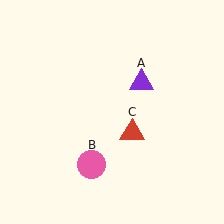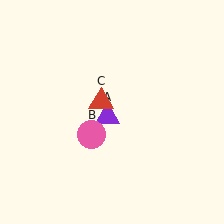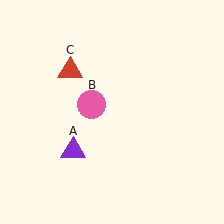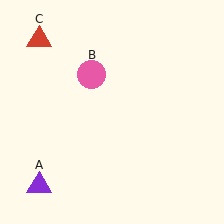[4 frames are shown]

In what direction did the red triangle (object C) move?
The red triangle (object C) moved up and to the left.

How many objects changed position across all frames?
3 objects changed position: purple triangle (object A), pink circle (object B), red triangle (object C).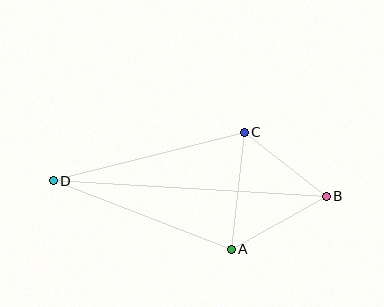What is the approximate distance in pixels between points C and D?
The distance between C and D is approximately 197 pixels.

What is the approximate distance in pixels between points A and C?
The distance between A and C is approximately 118 pixels.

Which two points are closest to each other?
Points B and C are closest to each other.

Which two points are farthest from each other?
Points B and D are farthest from each other.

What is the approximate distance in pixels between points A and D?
The distance between A and D is approximately 191 pixels.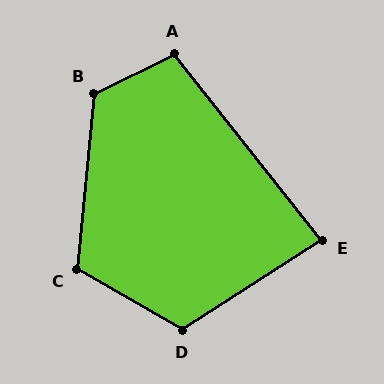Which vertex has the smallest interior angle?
E, at approximately 85 degrees.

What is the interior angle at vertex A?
Approximately 102 degrees (obtuse).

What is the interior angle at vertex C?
Approximately 114 degrees (obtuse).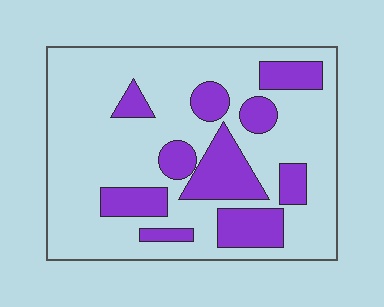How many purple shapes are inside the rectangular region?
10.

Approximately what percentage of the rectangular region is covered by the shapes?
Approximately 25%.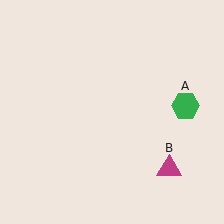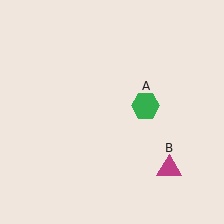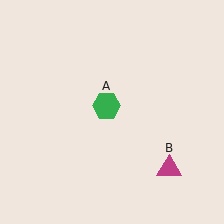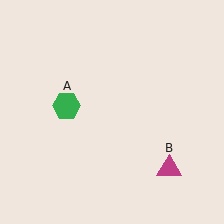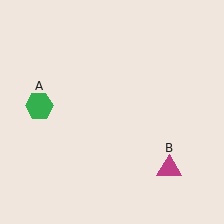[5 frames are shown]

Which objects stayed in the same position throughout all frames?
Magenta triangle (object B) remained stationary.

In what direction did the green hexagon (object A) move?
The green hexagon (object A) moved left.